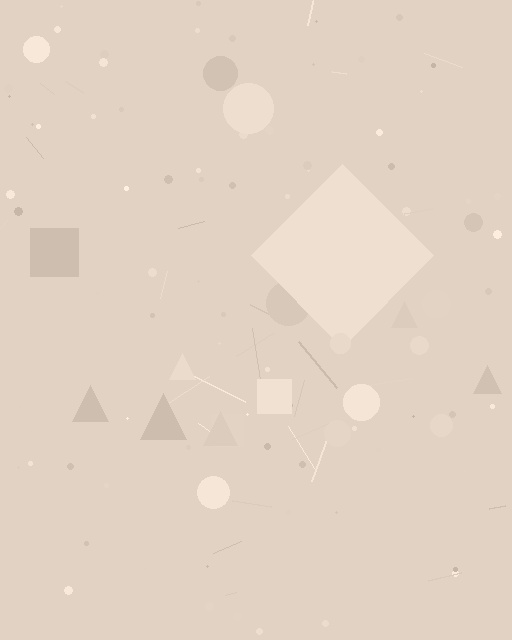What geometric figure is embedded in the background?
A diamond is embedded in the background.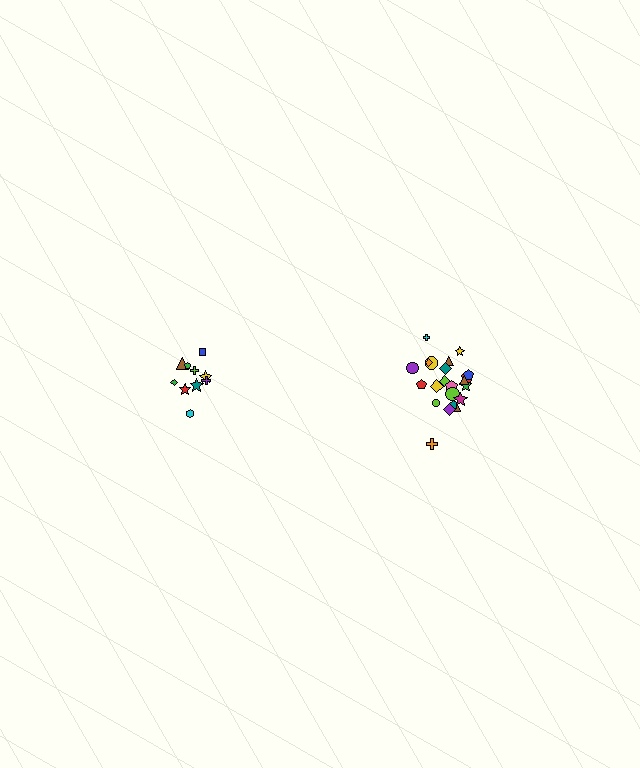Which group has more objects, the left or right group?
The right group.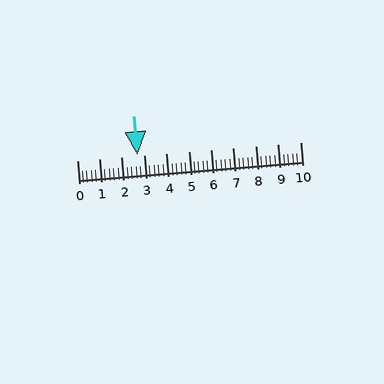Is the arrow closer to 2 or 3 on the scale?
The arrow is closer to 3.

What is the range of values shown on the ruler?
The ruler shows values from 0 to 10.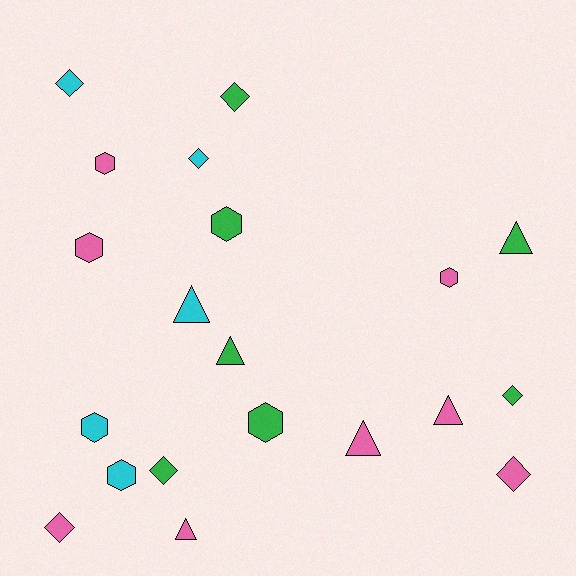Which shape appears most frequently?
Hexagon, with 7 objects.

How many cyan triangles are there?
There is 1 cyan triangle.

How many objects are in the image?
There are 20 objects.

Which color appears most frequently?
Pink, with 8 objects.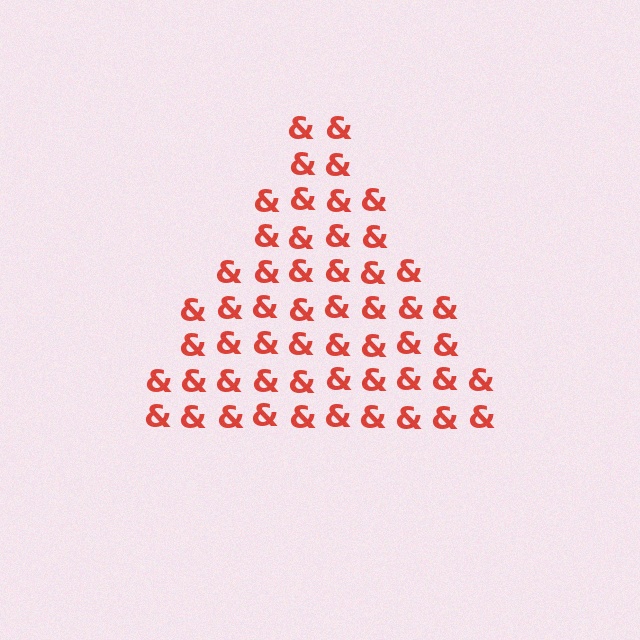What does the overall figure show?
The overall figure shows a triangle.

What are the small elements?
The small elements are ampersands.